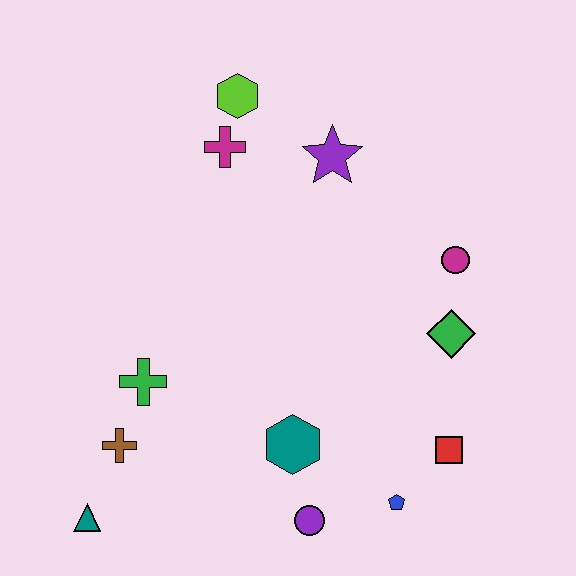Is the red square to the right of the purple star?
Yes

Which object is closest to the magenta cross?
The lime hexagon is closest to the magenta cross.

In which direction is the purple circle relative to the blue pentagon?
The purple circle is to the left of the blue pentagon.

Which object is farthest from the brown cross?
The magenta circle is farthest from the brown cross.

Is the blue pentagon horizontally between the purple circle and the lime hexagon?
No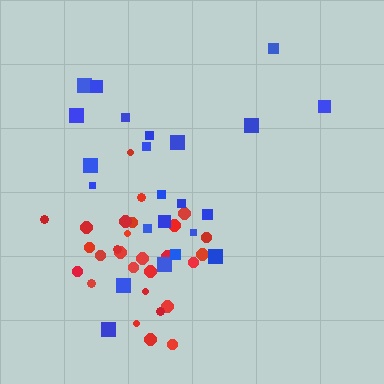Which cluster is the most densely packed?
Red.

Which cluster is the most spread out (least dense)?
Blue.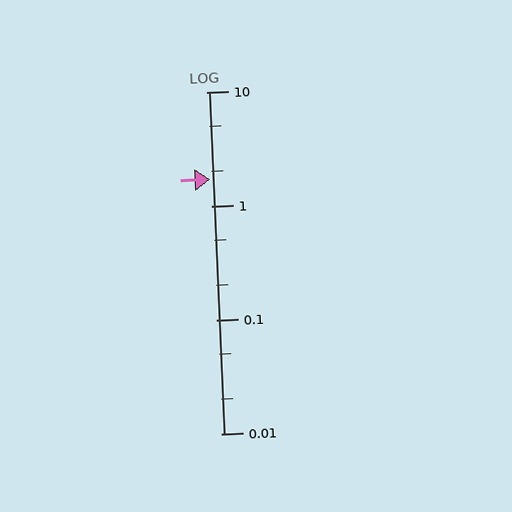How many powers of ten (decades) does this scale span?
The scale spans 3 decades, from 0.01 to 10.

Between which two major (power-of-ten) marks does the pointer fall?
The pointer is between 1 and 10.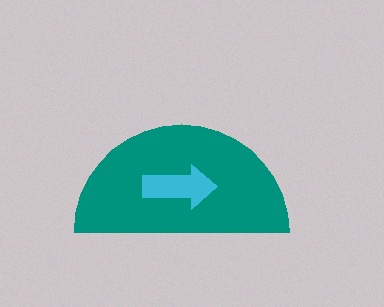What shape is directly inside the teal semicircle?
The cyan arrow.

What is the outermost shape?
The teal semicircle.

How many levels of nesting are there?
2.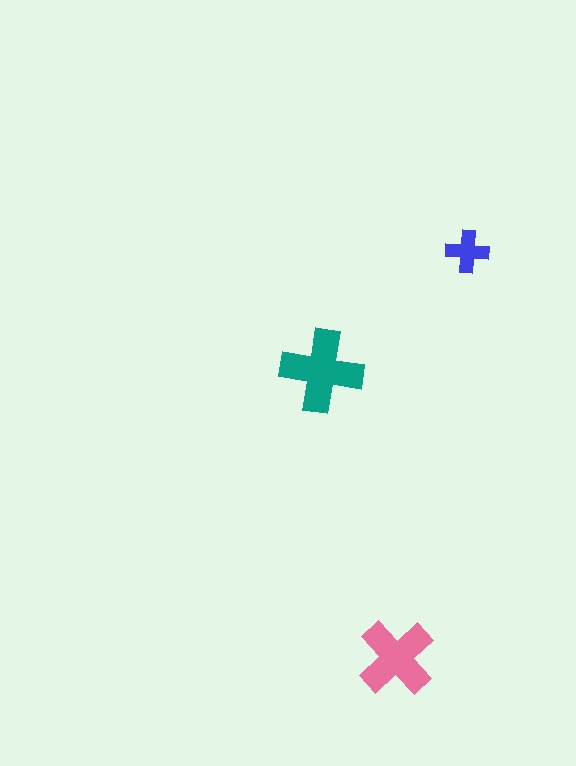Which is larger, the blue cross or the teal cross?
The teal one.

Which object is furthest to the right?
The blue cross is rightmost.